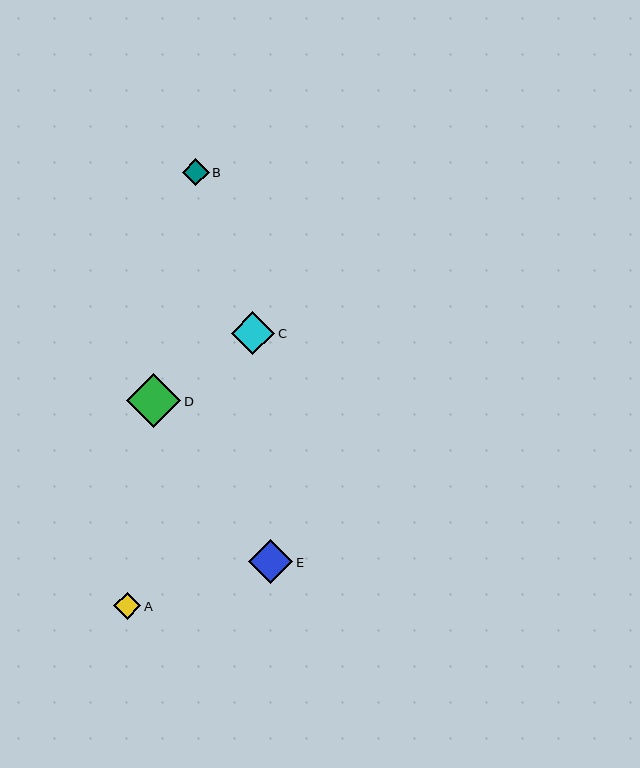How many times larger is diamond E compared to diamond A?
Diamond E is approximately 1.6 times the size of diamond A.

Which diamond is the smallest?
Diamond A is the smallest with a size of approximately 27 pixels.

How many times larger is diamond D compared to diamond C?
Diamond D is approximately 1.2 times the size of diamond C.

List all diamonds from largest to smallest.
From largest to smallest: D, E, C, B, A.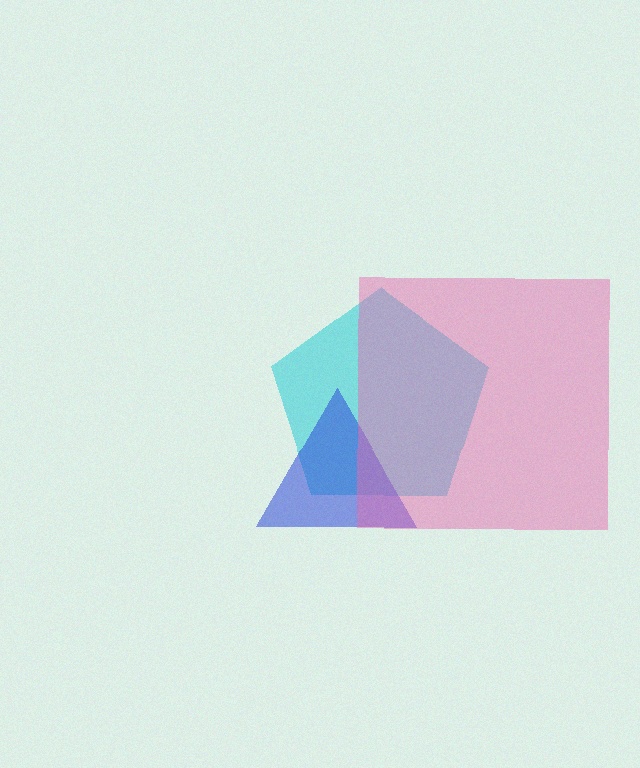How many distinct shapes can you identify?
There are 3 distinct shapes: a cyan pentagon, a blue triangle, a pink square.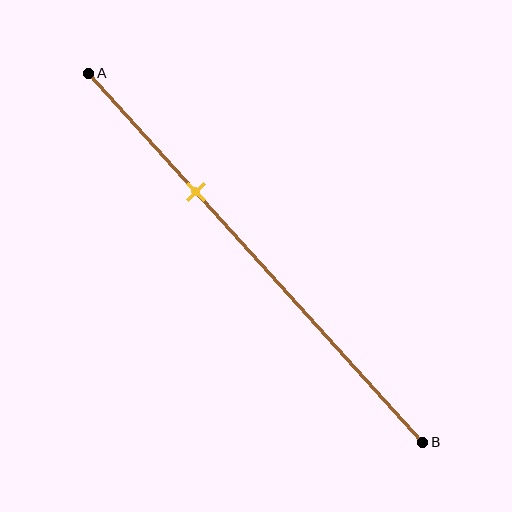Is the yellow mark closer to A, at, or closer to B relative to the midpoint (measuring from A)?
The yellow mark is closer to point A than the midpoint of segment AB.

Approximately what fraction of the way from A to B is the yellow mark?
The yellow mark is approximately 30% of the way from A to B.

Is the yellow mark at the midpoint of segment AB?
No, the mark is at about 30% from A, not at the 50% midpoint.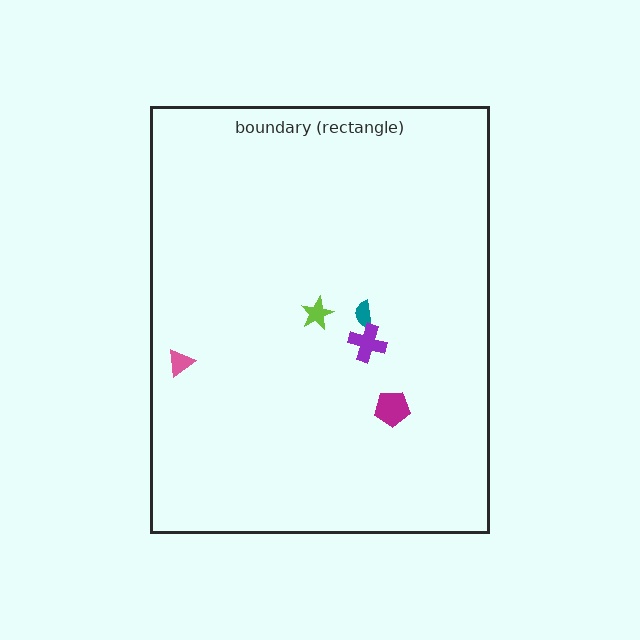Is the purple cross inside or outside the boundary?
Inside.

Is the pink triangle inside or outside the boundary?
Inside.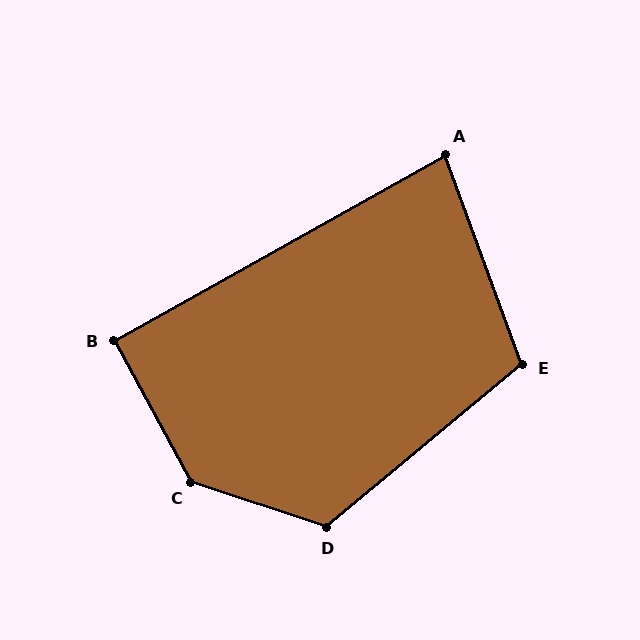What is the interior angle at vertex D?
Approximately 122 degrees (obtuse).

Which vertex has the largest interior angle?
C, at approximately 137 degrees.